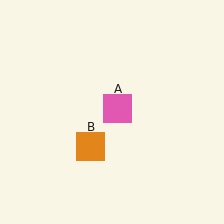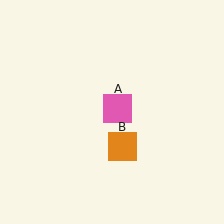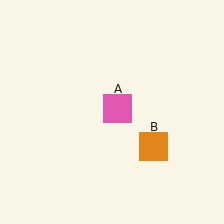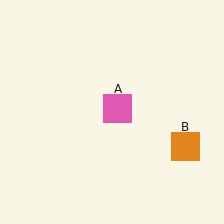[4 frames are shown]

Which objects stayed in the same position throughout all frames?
Pink square (object A) remained stationary.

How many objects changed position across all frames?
1 object changed position: orange square (object B).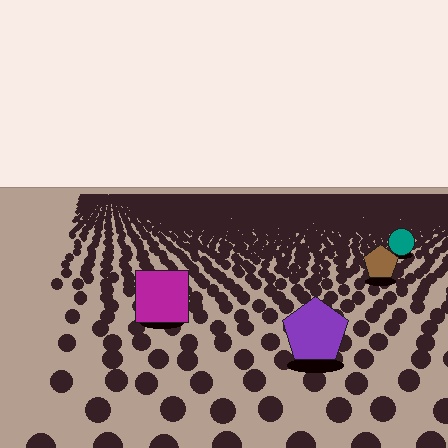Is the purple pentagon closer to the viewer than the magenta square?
Yes. The purple pentagon is closer — you can tell from the texture gradient: the ground texture is coarser near it.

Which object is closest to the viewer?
The purple pentagon is closest. The texture marks near it are larger and more spread out.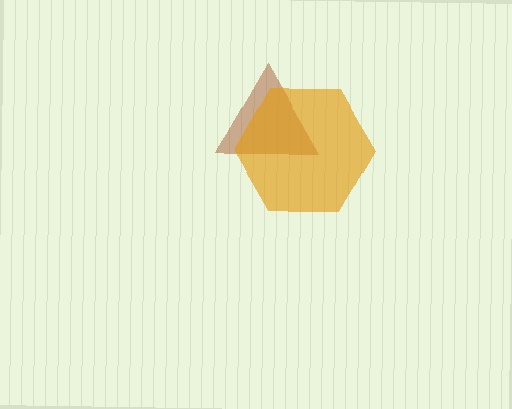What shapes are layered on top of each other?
The layered shapes are: a brown triangle, an orange hexagon.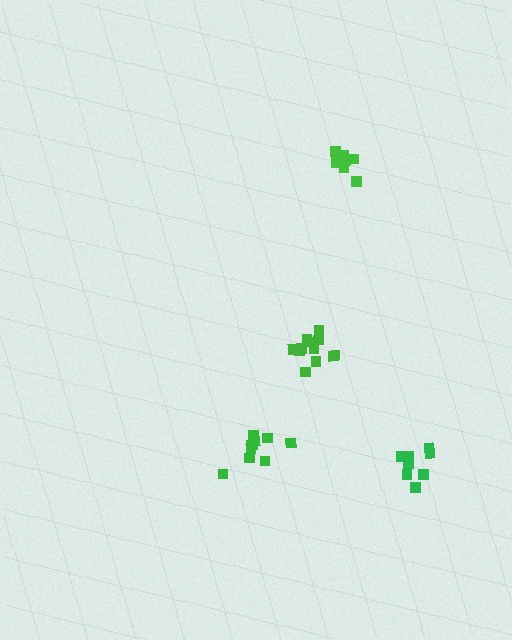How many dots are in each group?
Group 1: 10 dots, Group 2: 13 dots, Group 3: 8 dots, Group 4: 9 dots (40 total).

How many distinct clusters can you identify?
There are 4 distinct clusters.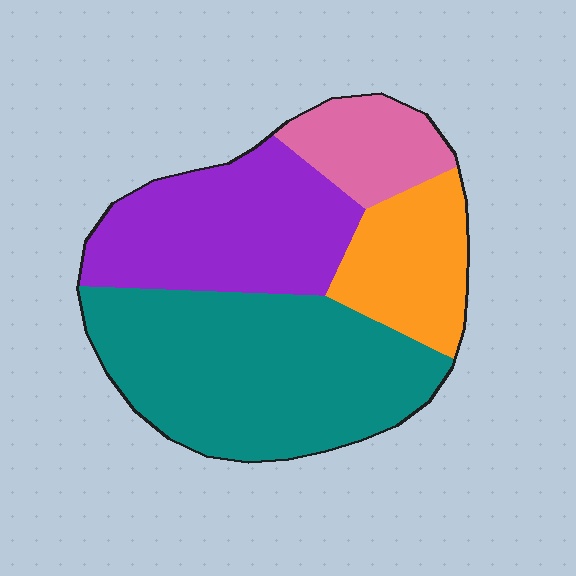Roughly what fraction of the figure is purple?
Purple takes up between a quarter and a half of the figure.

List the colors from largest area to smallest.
From largest to smallest: teal, purple, orange, pink.